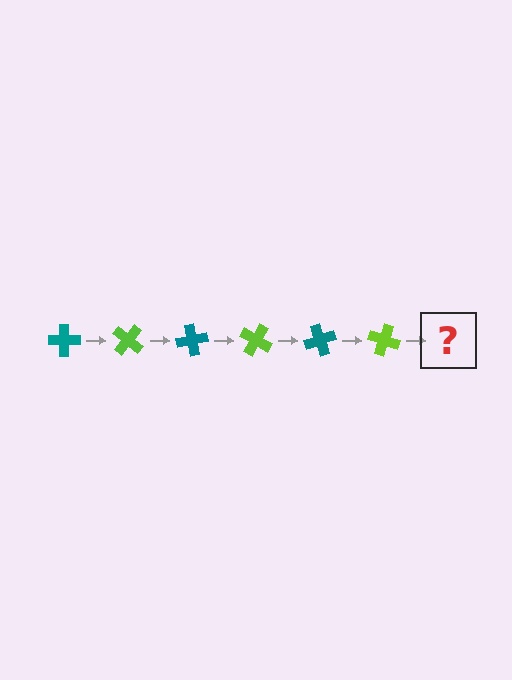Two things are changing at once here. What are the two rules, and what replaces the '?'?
The two rules are that it rotates 40 degrees each step and the color cycles through teal and lime. The '?' should be a teal cross, rotated 240 degrees from the start.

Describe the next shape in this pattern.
It should be a teal cross, rotated 240 degrees from the start.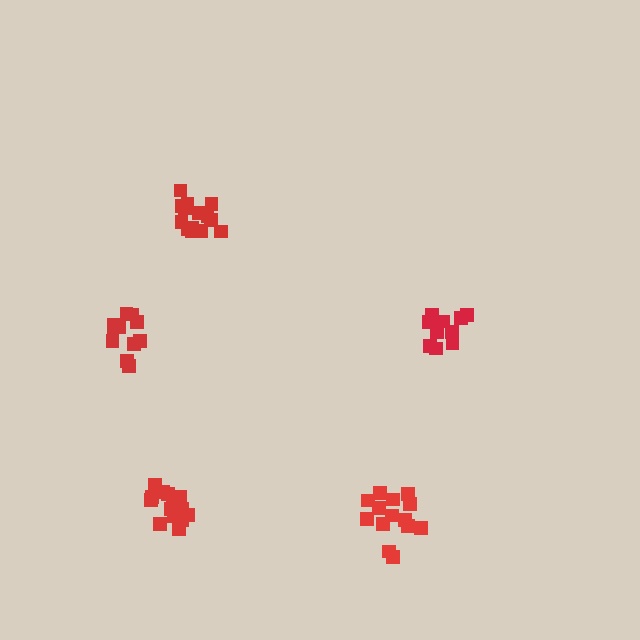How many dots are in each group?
Group 1: 15 dots, Group 2: 15 dots, Group 3: 10 dots, Group 4: 14 dots, Group 5: 11 dots (65 total).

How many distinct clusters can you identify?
There are 5 distinct clusters.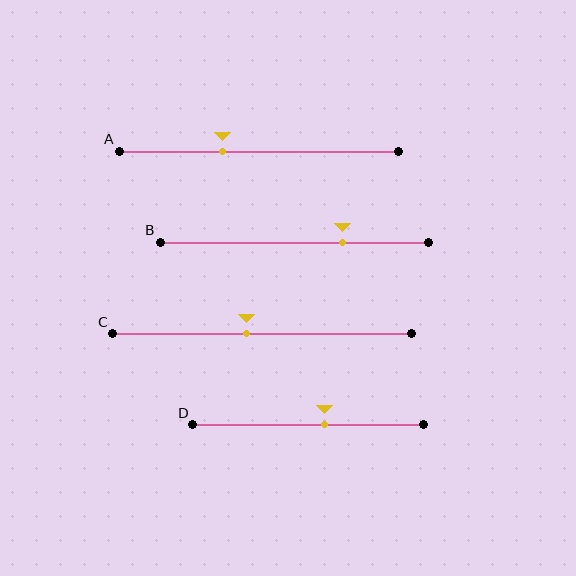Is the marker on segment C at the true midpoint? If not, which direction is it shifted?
No, the marker on segment C is shifted to the left by about 5% of the segment length.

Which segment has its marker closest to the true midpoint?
Segment C has its marker closest to the true midpoint.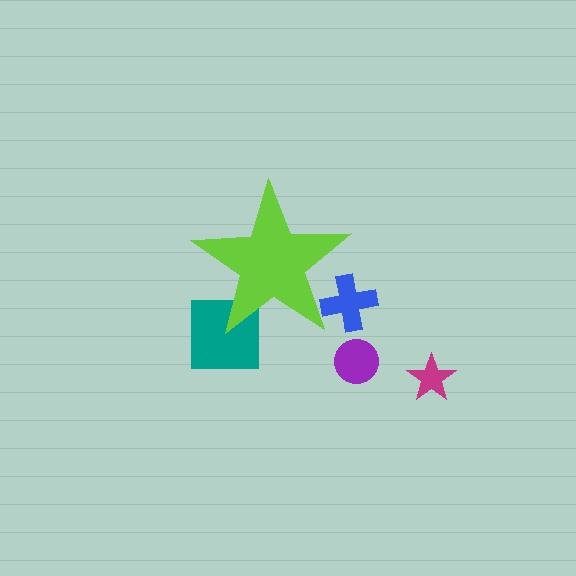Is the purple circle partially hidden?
No, the purple circle is fully visible.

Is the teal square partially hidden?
Yes, the teal square is partially hidden behind the lime star.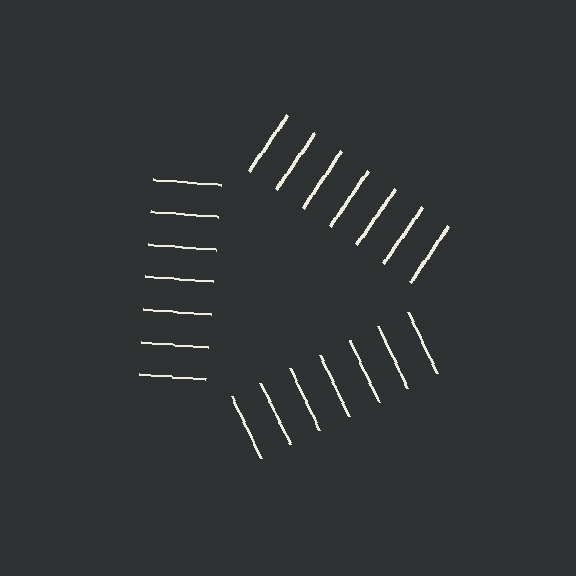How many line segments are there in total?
21 — 7 along each of the 3 edges.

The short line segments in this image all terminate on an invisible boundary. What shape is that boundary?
An illusory triangle — the line segments terminate on its edges but no continuous stroke is drawn.